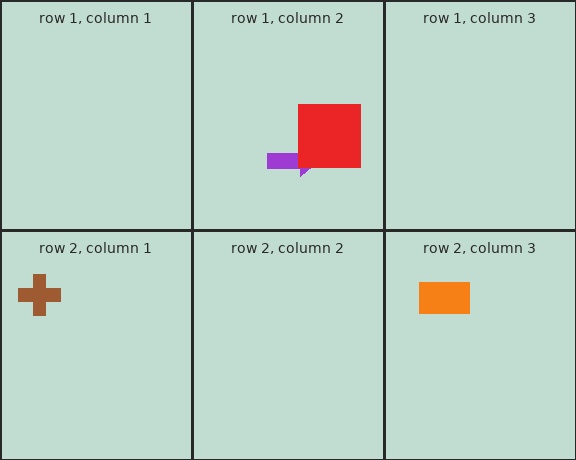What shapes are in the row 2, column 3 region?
The orange rectangle.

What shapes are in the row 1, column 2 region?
The purple arrow, the red square.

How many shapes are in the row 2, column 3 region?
1.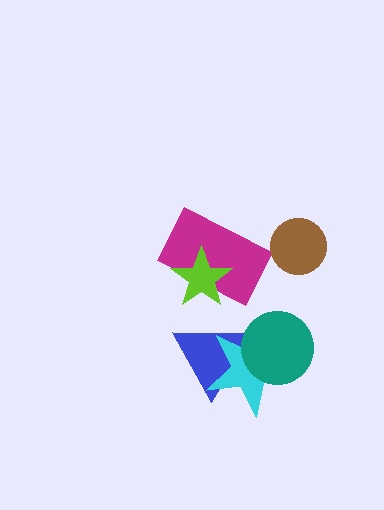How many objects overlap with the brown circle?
0 objects overlap with the brown circle.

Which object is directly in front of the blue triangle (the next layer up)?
The cyan star is directly in front of the blue triangle.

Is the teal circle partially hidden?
No, no other shape covers it.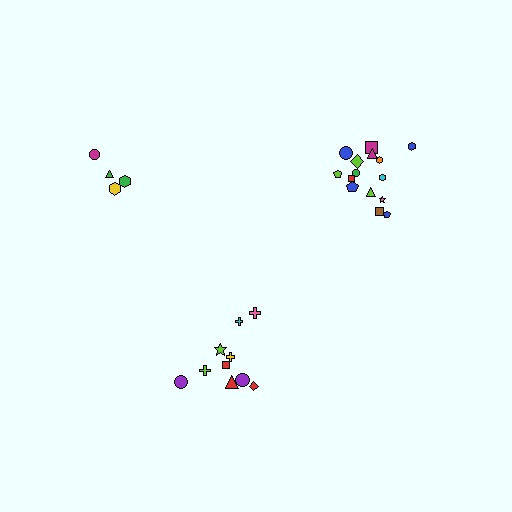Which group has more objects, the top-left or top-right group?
The top-right group.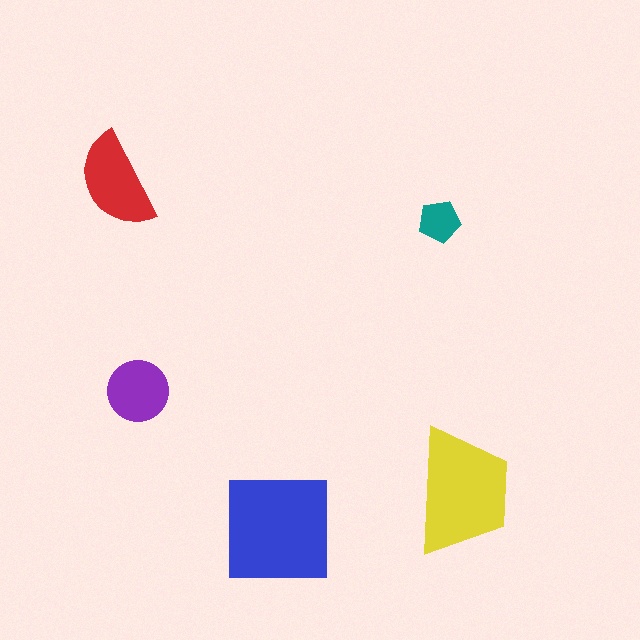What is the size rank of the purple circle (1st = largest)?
4th.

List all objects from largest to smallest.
The blue square, the yellow trapezoid, the red semicircle, the purple circle, the teal pentagon.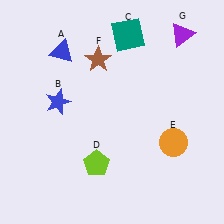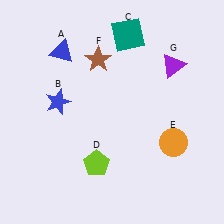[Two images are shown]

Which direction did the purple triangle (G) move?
The purple triangle (G) moved down.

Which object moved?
The purple triangle (G) moved down.